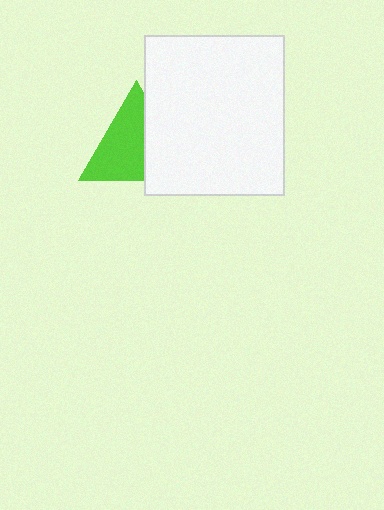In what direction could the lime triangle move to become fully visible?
The lime triangle could move left. That would shift it out from behind the white rectangle entirely.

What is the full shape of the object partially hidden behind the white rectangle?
The partially hidden object is a lime triangle.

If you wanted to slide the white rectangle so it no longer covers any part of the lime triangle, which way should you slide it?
Slide it right — that is the most direct way to separate the two shapes.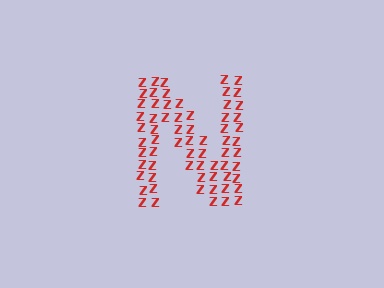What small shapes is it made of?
It is made of small letter Z's.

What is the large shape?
The large shape is the letter N.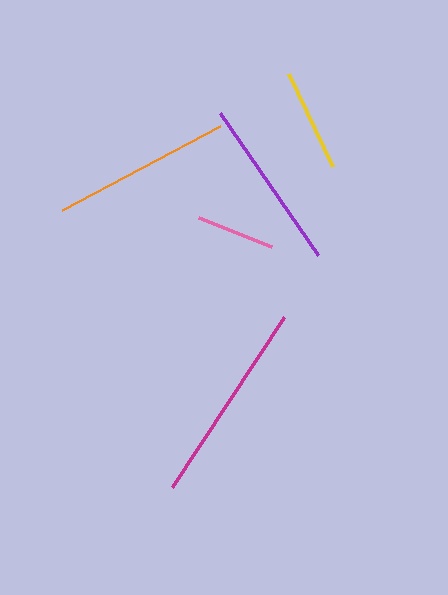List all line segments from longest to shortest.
From longest to shortest: magenta, orange, purple, yellow, pink.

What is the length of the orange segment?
The orange segment is approximately 179 pixels long.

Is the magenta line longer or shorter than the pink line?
The magenta line is longer than the pink line.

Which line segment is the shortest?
The pink line is the shortest at approximately 78 pixels.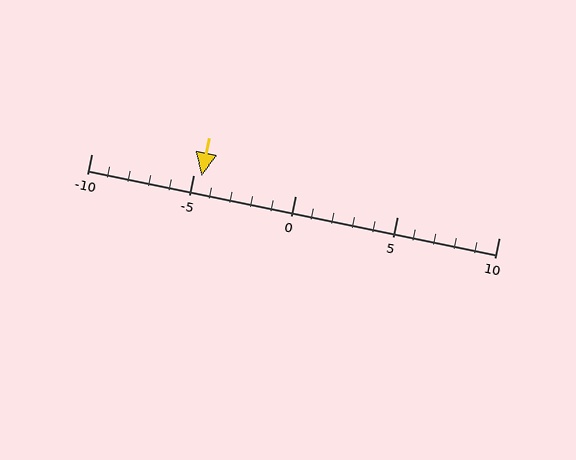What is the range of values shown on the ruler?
The ruler shows values from -10 to 10.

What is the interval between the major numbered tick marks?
The major tick marks are spaced 5 units apart.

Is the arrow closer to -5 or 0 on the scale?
The arrow is closer to -5.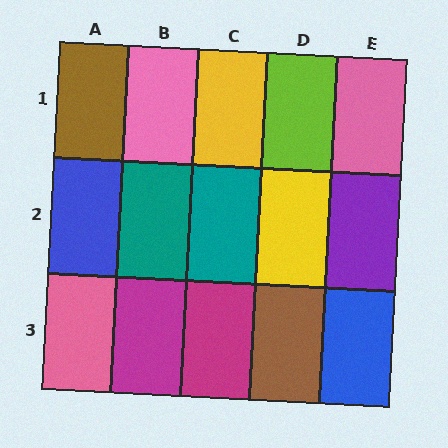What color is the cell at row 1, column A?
Brown.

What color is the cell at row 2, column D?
Yellow.